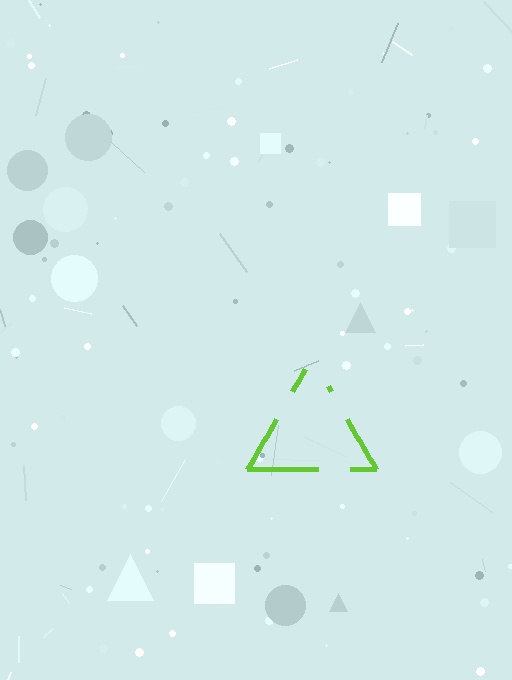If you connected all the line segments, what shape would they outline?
They would outline a triangle.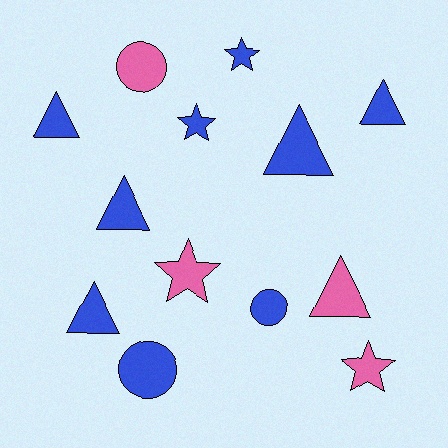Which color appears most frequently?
Blue, with 9 objects.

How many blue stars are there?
There are 2 blue stars.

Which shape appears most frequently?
Triangle, with 6 objects.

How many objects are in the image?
There are 13 objects.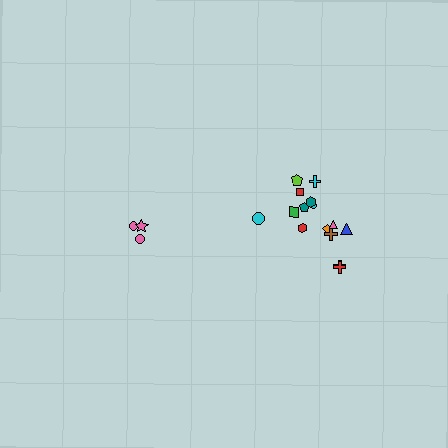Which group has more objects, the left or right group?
The right group.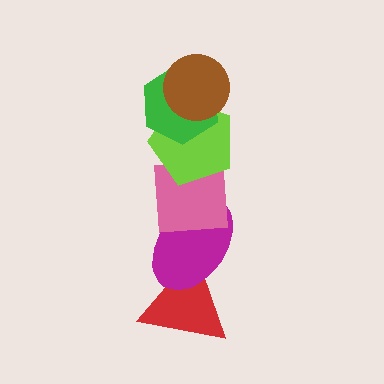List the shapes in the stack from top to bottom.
From top to bottom: the brown circle, the green hexagon, the lime pentagon, the pink square, the magenta ellipse, the red triangle.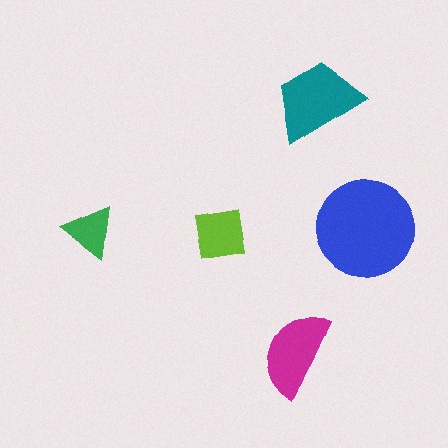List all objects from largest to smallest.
The blue circle, the teal trapezoid, the magenta semicircle, the lime square, the green triangle.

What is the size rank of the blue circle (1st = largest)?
1st.